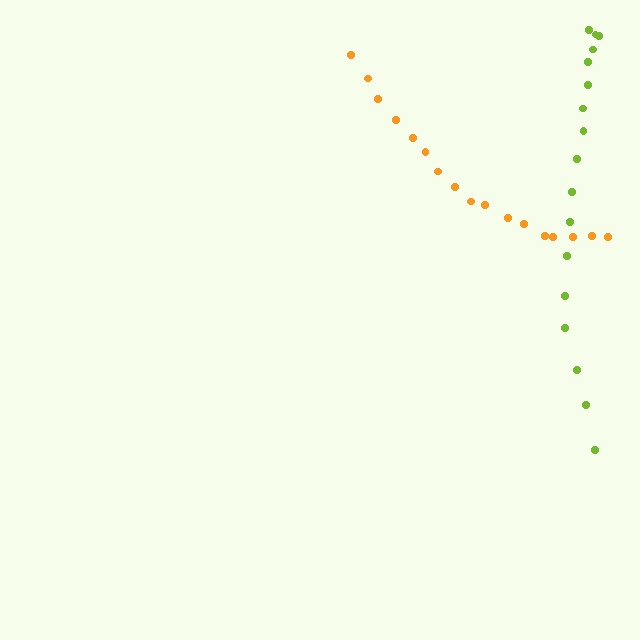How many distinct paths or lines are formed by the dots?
There are 2 distinct paths.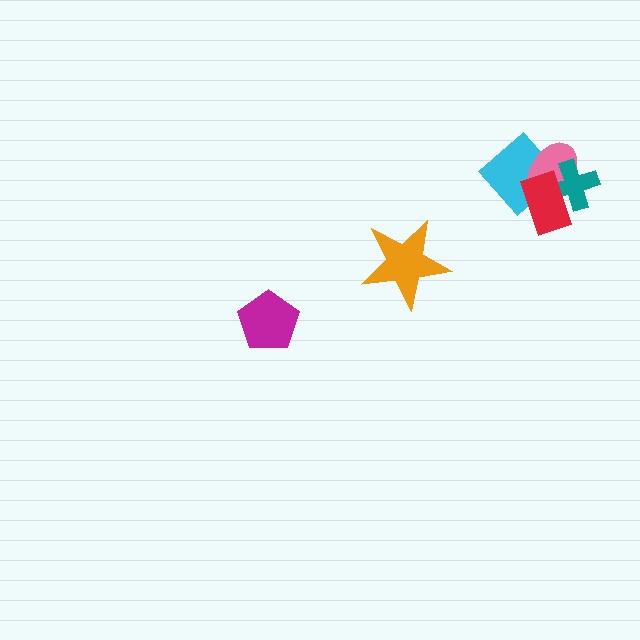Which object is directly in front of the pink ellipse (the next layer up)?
The teal cross is directly in front of the pink ellipse.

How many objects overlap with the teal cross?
3 objects overlap with the teal cross.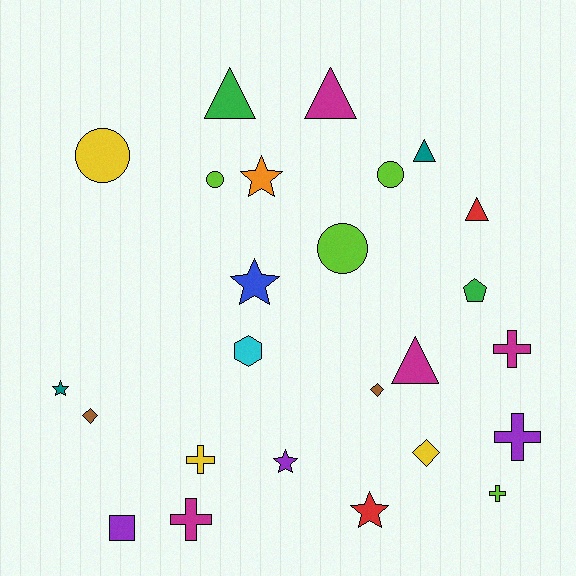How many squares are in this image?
There is 1 square.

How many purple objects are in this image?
There are 3 purple objects.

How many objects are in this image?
There are 25 objects.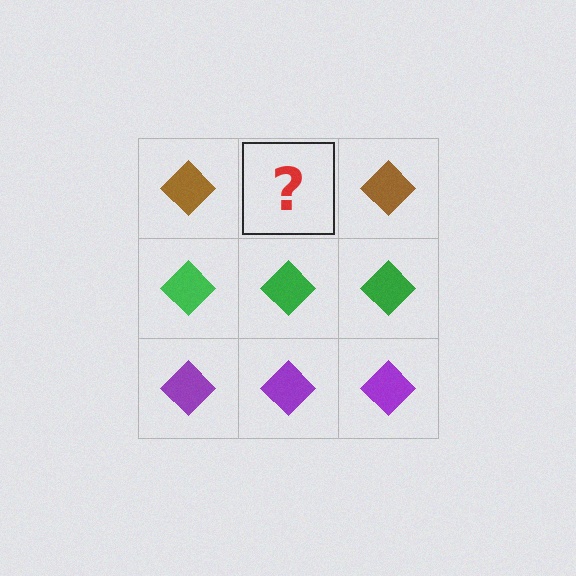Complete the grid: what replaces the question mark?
The question mark should be replaced with a brown diamond.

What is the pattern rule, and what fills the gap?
The rule is that each row has a consistent color. The gap should be filled with a brown diamond.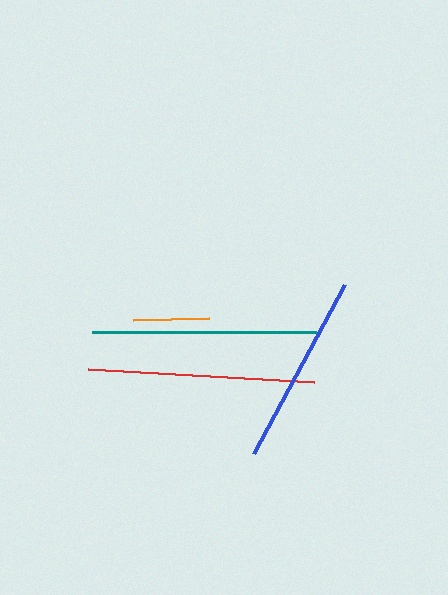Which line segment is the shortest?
The orange line is the shortest at approximately 77 pixels.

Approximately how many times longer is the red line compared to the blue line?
The red line is approximately 1.2 times the length of the blue line.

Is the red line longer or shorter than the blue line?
The red line is longer than the blue line.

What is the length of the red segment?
The red segment is approximately 226 pixels long.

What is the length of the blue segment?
The blue segment is approximately 192 pixels long.